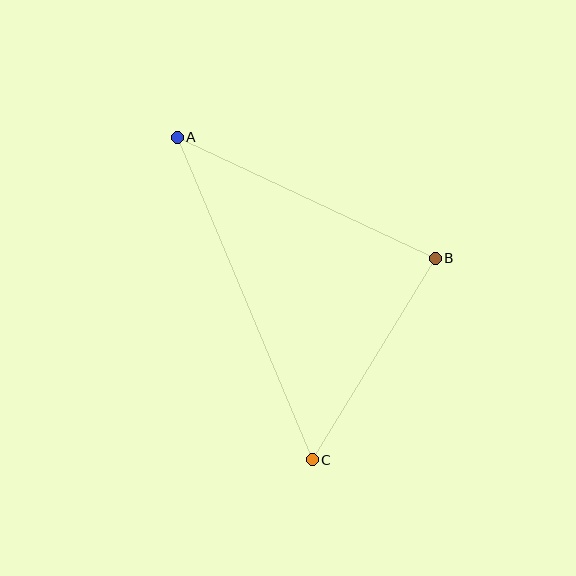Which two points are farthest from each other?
Points A and C are farthest from each other.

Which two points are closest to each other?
Points B and C are closest to each other.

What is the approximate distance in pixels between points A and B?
The distance between A and B is approximately 285 pixels.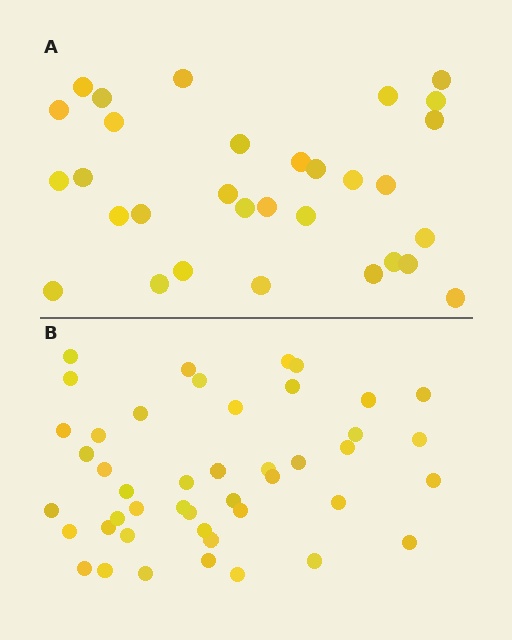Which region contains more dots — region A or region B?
Region B (the bottom region) has more dots.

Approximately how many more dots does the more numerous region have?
Region B has approximately 15 more dots than region A.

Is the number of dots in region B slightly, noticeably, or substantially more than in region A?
Region B has substantially more. The ratio is roughly 1.5 to 1.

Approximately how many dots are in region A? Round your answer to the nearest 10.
About 30 dots. (The exact count is 31, which rounds to 30.)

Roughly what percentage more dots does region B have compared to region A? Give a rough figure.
About 45% more.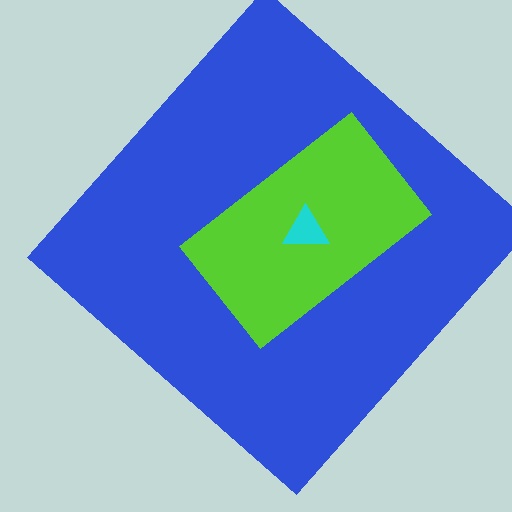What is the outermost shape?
The blue diamond.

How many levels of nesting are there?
3.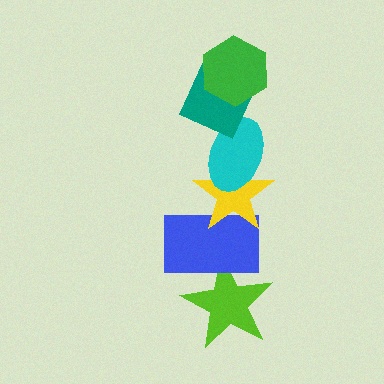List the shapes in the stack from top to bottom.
From top to bottom: the green hexagon, the teal diamond, the cyan ellipse, the yellow star, the blue rectangle, the lime star.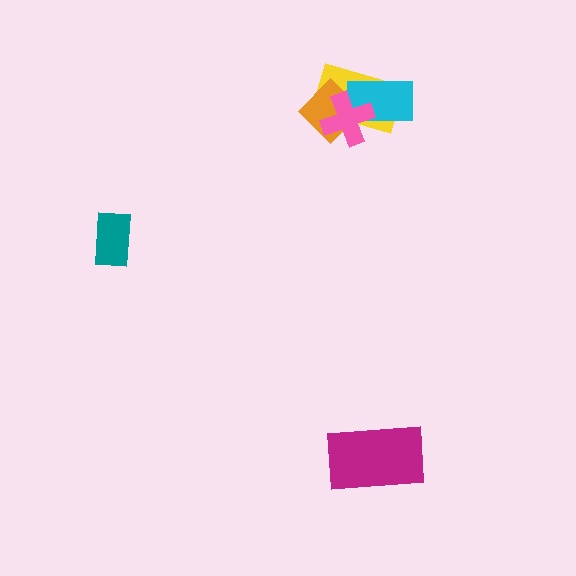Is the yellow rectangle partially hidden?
Yes, it is partially covered by another shape.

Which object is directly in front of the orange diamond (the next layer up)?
The cyan rectangle is directly in front of the orange diamond.